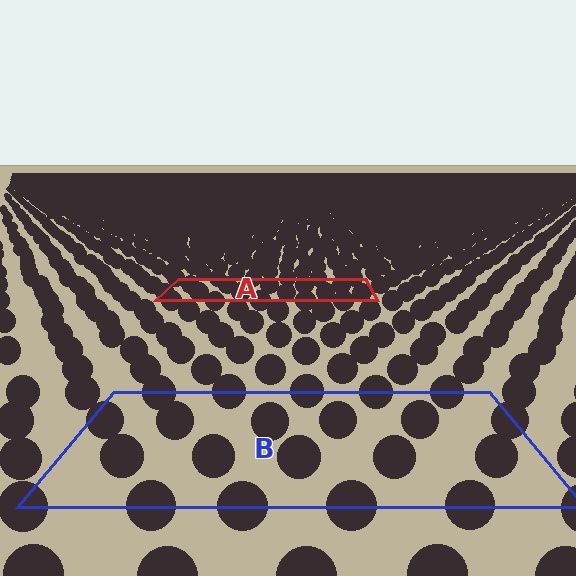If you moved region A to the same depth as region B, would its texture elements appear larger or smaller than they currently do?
They would appear larger. At a closer depth, the same texture elements are projected at a bigger on-screen size.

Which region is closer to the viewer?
Region B is closer. The texture elements there are larger and more spread out.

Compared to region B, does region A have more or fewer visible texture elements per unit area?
Region A has more texture elements per unit area — they are packed more densely because it is farther away.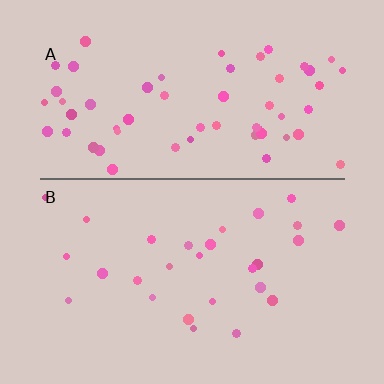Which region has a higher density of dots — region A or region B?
A (the top).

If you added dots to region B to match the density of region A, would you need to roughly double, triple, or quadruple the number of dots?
Approximately double.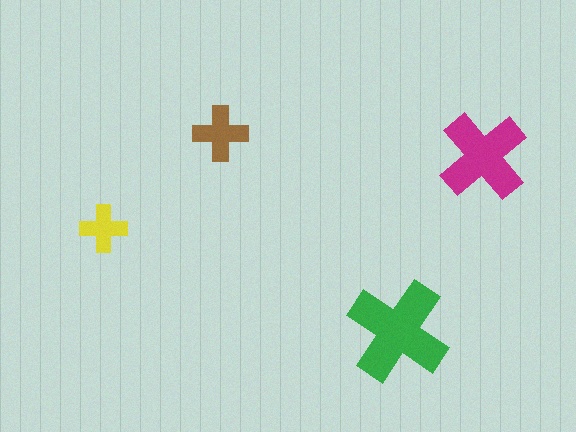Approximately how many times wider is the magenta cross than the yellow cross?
About 2 times wider.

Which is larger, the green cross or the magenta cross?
The green one.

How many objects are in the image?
There are 4 objects in the image.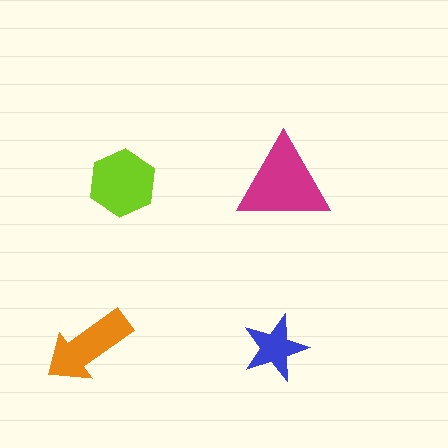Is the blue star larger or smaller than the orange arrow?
Smaller.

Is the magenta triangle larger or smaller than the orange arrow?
Larger.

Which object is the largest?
The magenta triangle.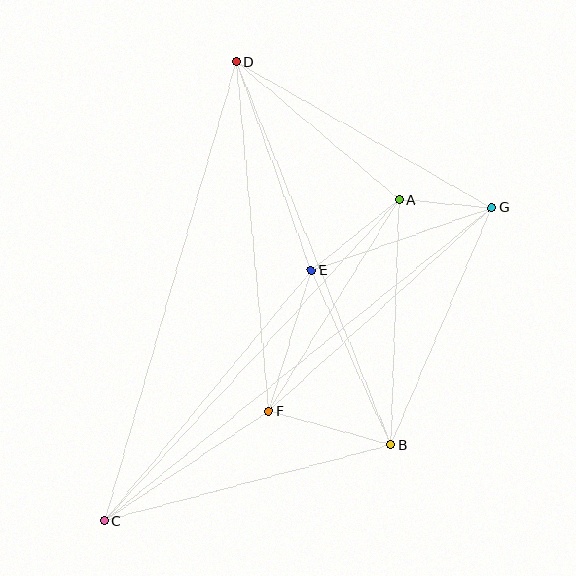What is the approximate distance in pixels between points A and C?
The distance between A and C is approximately 436 pixels.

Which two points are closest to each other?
Points A and G are closest to each other.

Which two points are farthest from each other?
Points C and G are farthest from each other.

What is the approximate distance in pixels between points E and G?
The distance between E and G is approximately 191 pixels.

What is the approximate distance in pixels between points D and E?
The distance between D and E is approximately 222 pixels.